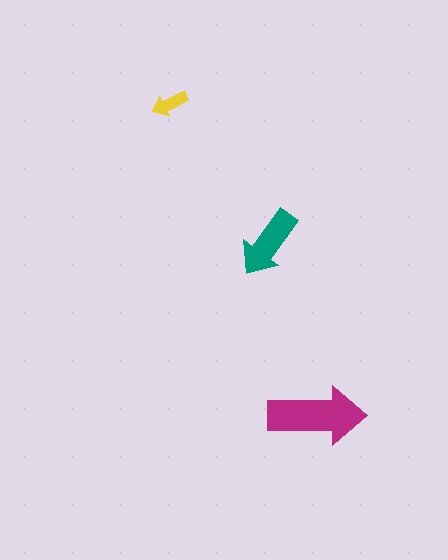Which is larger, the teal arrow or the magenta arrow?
The magenta one.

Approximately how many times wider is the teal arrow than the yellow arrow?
About 2 times wider.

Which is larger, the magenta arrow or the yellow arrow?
The magenta one.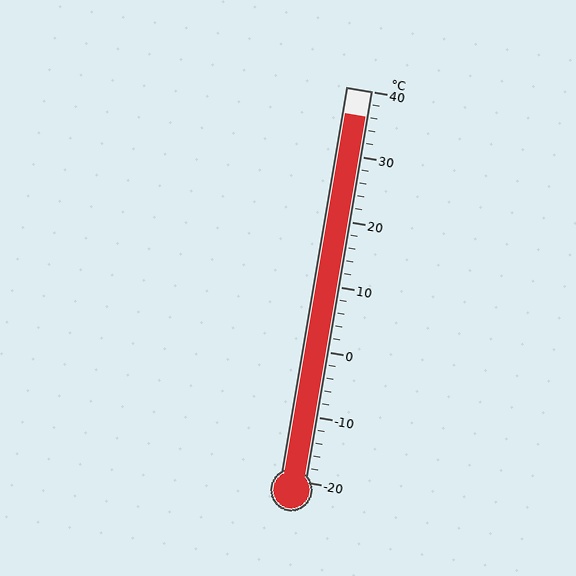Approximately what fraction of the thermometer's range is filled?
The thermometer is filled to approximately 95% of its range.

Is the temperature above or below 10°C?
The temperature is above 10°C.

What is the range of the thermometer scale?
The thermometer scale ranges from -20°C to 40°C.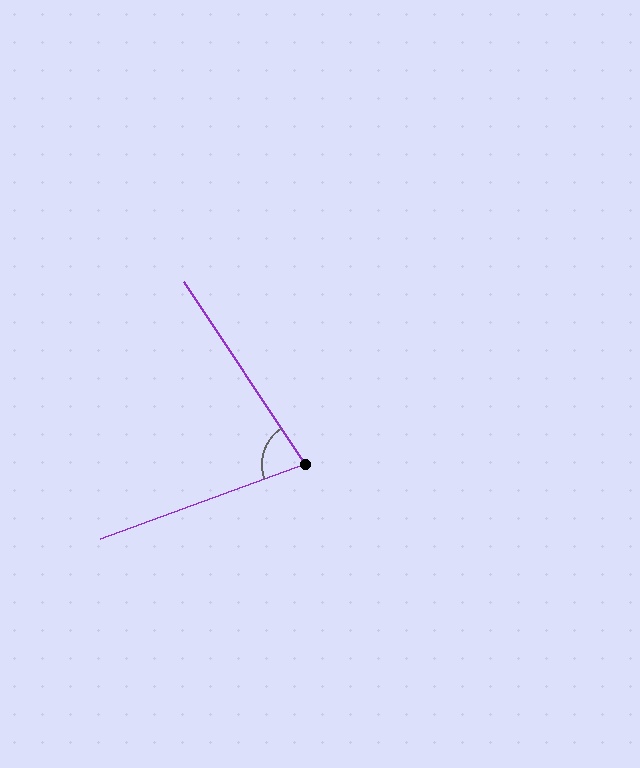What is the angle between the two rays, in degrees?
Approximately 76 degrees.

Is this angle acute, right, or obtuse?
It is acute.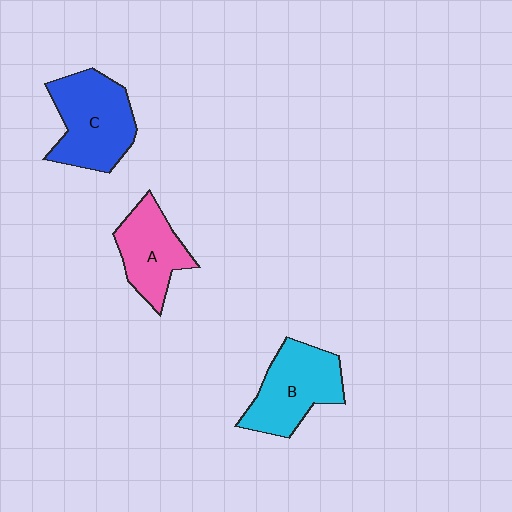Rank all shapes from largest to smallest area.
From largest to smallest: C (blue), B (cyan), A (pink).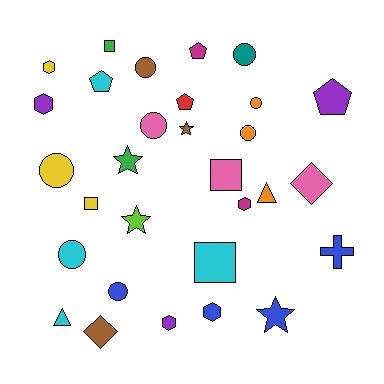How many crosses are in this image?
There is 1 cross.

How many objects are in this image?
There are 30 objects.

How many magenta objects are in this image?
There are 2 magenta objects.